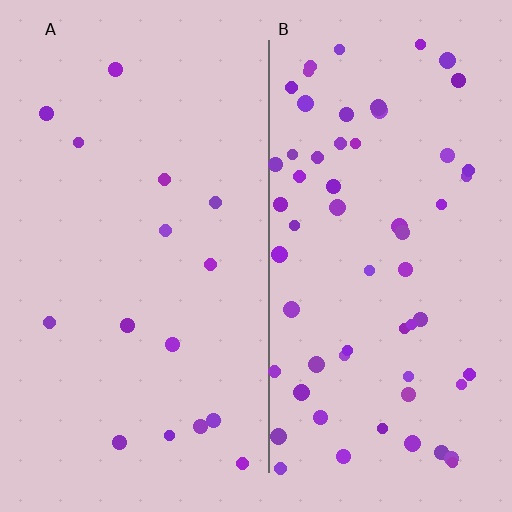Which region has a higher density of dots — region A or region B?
B (the right).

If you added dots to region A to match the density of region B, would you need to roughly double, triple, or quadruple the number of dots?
Approximately quadruple.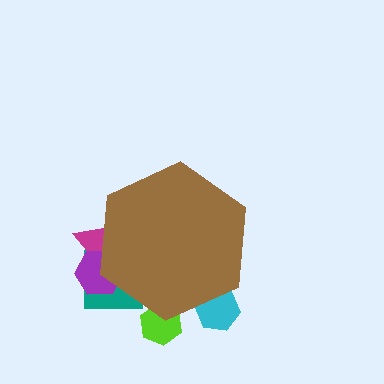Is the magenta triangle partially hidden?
Yes, the magenta triangle is partially hidden behind the brown hexagon.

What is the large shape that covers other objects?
A brown hexagon.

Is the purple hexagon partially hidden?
Yes, the purple hexagon is partially hidden behind the brown hexagon.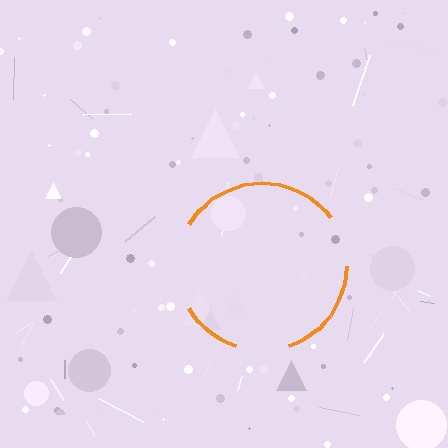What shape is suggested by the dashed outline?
The dashed outline suggests a circle.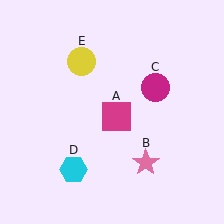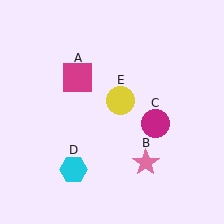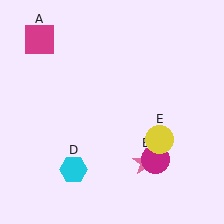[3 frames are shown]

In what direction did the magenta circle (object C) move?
The magenta circle (object C) moved down.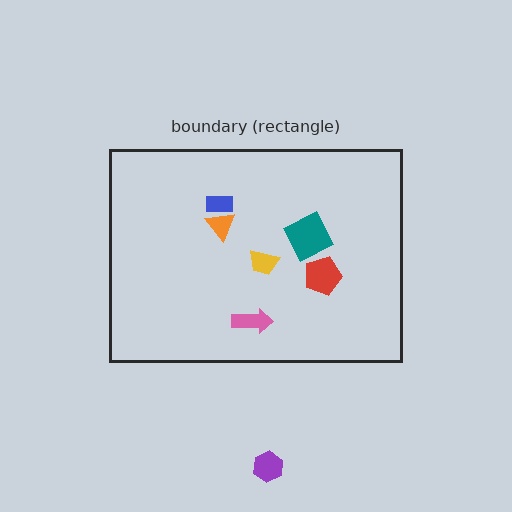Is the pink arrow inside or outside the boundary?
Inside.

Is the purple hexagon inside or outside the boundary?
Outside.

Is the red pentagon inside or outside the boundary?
Inside.